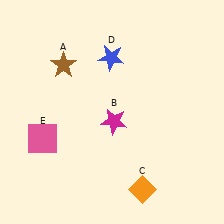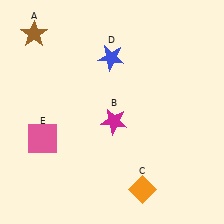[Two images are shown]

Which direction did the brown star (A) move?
The brown star (A) moved up.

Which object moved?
The brown star (A) moved up.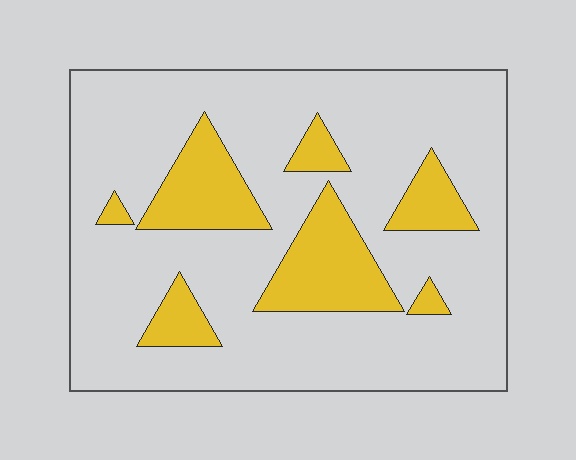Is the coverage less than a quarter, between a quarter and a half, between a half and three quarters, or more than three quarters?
Less than a quarter.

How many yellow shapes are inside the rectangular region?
7.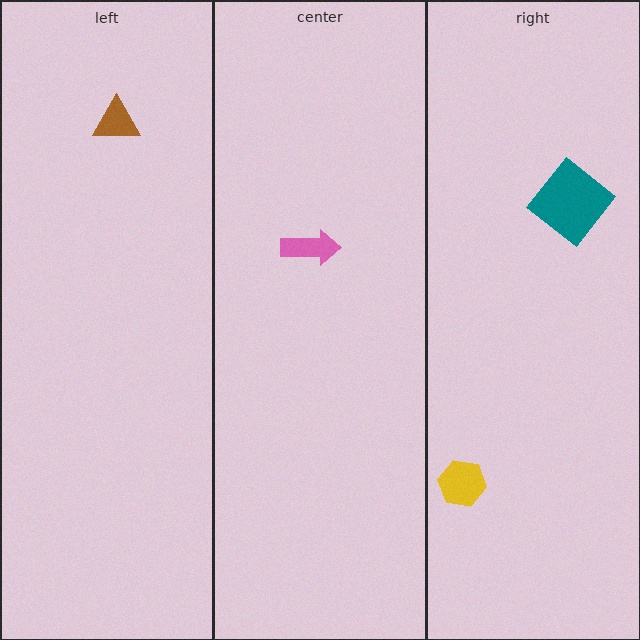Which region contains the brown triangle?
The left region.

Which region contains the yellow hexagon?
The right region.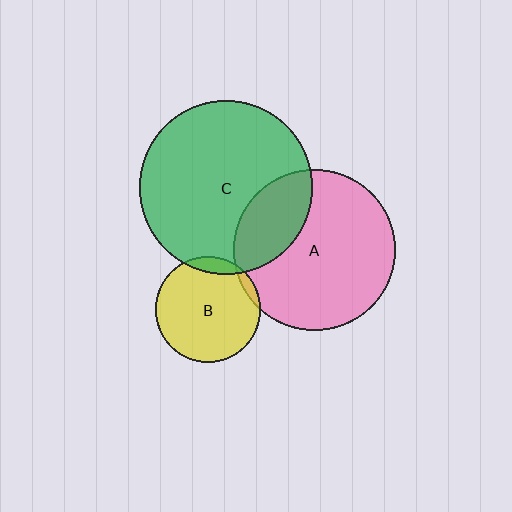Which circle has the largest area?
Circle C (green).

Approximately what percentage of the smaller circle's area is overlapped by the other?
Approximately 25%.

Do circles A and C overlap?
Yes.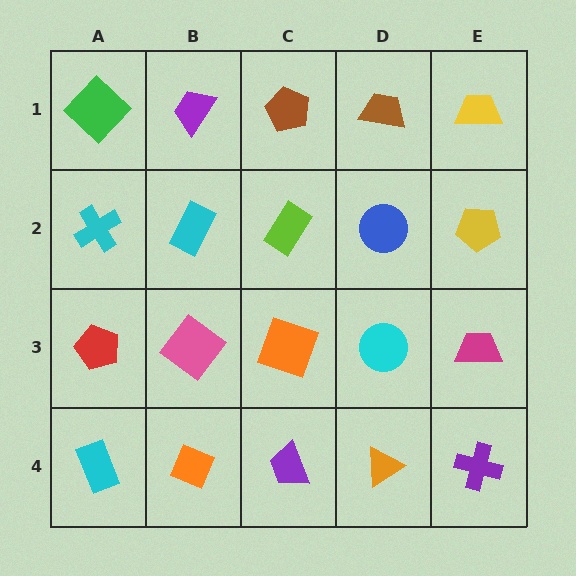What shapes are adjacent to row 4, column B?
A pink diamond (row 3, column B), a cyan rectangle (row 4, column A), a purple trapezoid (row 4, column C).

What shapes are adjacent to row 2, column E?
A yellow trapezoid (row 1, column E), a magenta trapezoid (row 3, column E), a blue circle (row 2, column D).